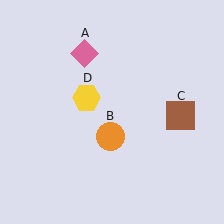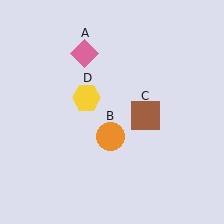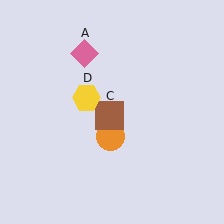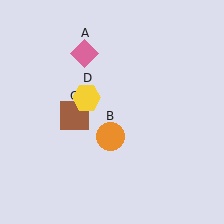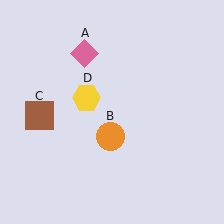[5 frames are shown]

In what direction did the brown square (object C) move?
The brown square (object C) moved left.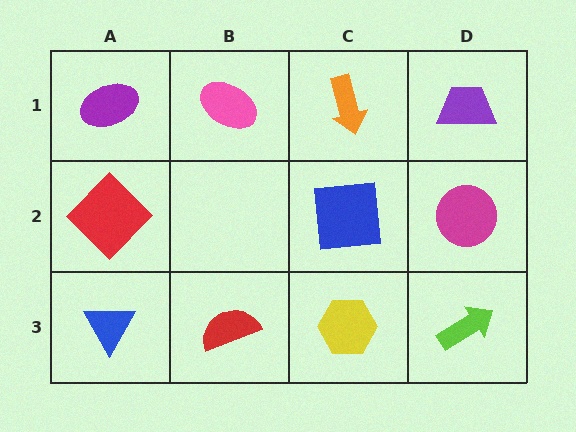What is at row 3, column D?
A lime arrow.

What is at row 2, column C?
A blue square.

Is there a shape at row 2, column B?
No, that cell is empty.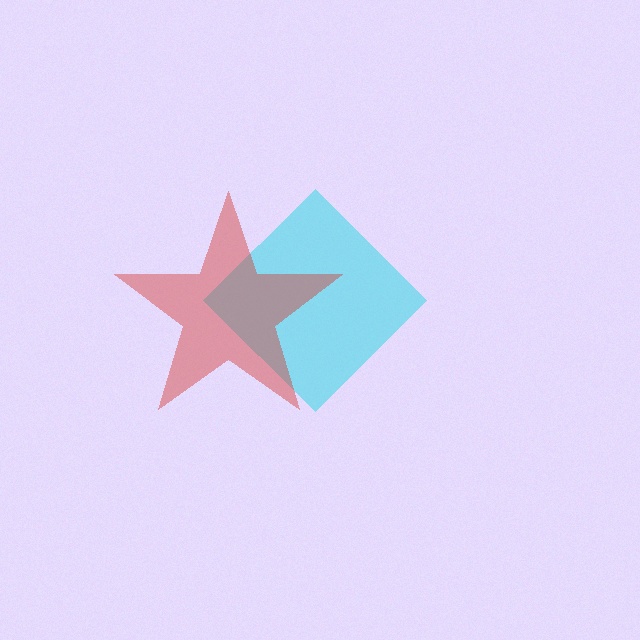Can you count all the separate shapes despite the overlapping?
Yes, there are 2 separate shapes.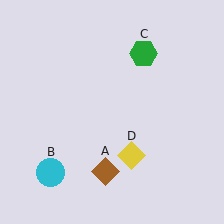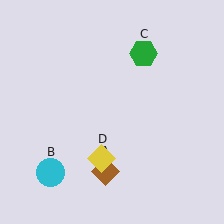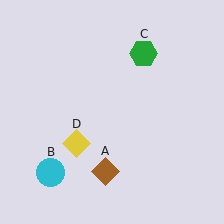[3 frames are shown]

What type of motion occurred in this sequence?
The yellow diamond (object D) rotated clockwise around the center of the scene.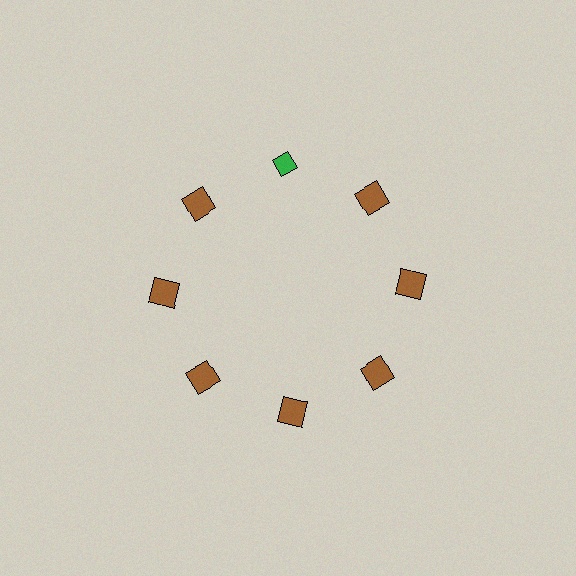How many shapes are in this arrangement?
There are 8 shapes arranged in a ring pattern.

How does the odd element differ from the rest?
It differs in both color (green instead of brown) and shape (diamond instead of square).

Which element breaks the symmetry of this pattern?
The green diamond at roughly the 12 o'clock position breaks the symmetry. All other shapes are brown squares.